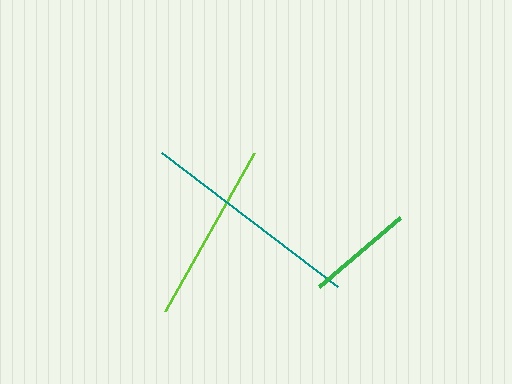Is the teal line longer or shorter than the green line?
The teal line is longer than the green line.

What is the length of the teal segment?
The teal segment is approximately 222 pixels long.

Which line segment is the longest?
The teal line is the longest at approximately 222 pixels.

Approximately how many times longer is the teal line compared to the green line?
The teal line is approximately 2.1 times the length of the green line.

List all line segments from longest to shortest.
From longest to shortest: teal, lime, green.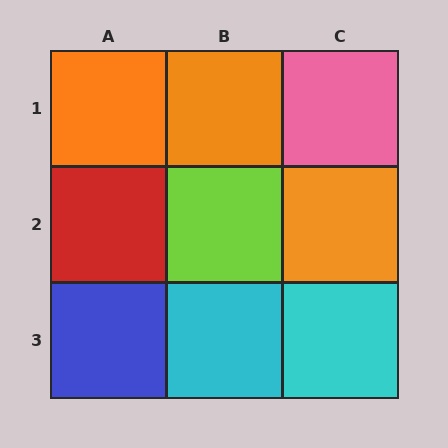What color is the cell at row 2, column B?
Lime.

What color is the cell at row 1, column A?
Orange.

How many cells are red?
1 cell is red.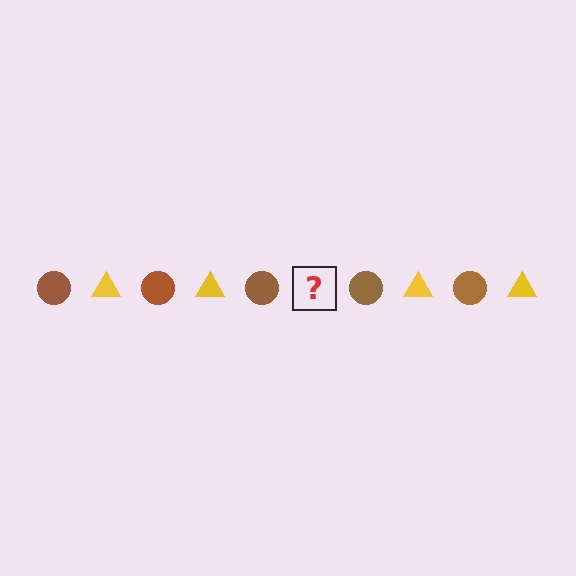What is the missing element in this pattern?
The missing element is a yellow triangle.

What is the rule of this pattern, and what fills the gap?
The rule is that the pattern alternates between brown circle and yellow triangle. The gap should be filled with a yellow triangle.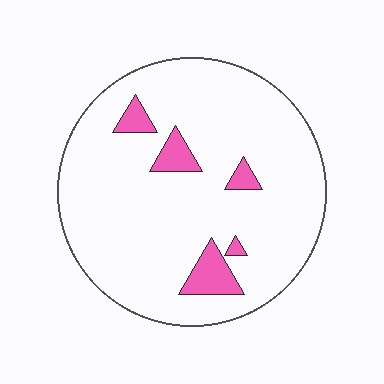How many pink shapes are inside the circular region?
5.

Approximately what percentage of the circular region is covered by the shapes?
Approximately 10%.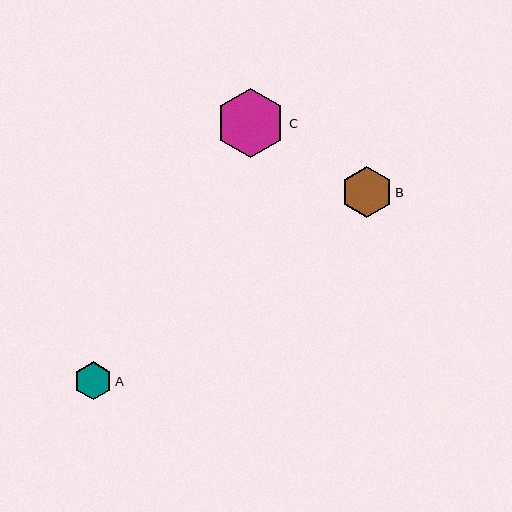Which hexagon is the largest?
Hexagon C is the largest with a size of approximately 69 pixels.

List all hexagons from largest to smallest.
From largest to smallest: C, B, A.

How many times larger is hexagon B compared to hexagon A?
Hexagon B is approximately 1.4 times the size of hexagon A.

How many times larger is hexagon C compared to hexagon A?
Hexagon C is approximately 1.8 times the size of hexagon A.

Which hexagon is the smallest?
Hexagon A is the smallest with a size of approximately 38 pixels.